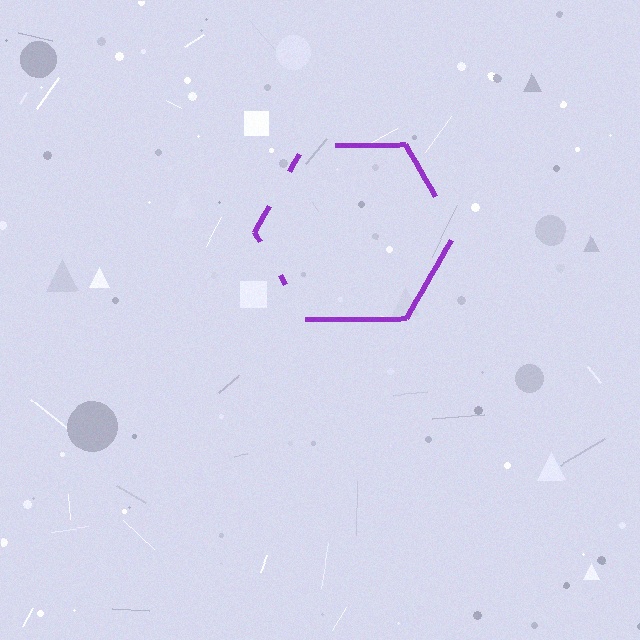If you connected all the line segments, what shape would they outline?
They would outline a hexagon.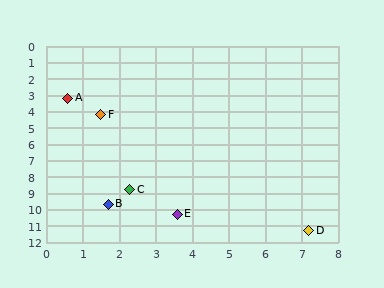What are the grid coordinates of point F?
Point F is at approximately (1.5, 4.2).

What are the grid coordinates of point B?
Point B is at approximately (1.7, 9.7).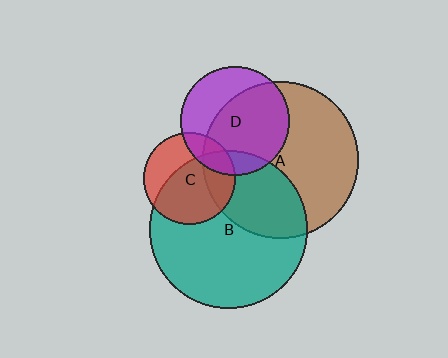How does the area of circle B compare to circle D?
Approximately 2.1 times.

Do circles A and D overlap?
Yes.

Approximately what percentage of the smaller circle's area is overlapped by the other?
Approximately 65%.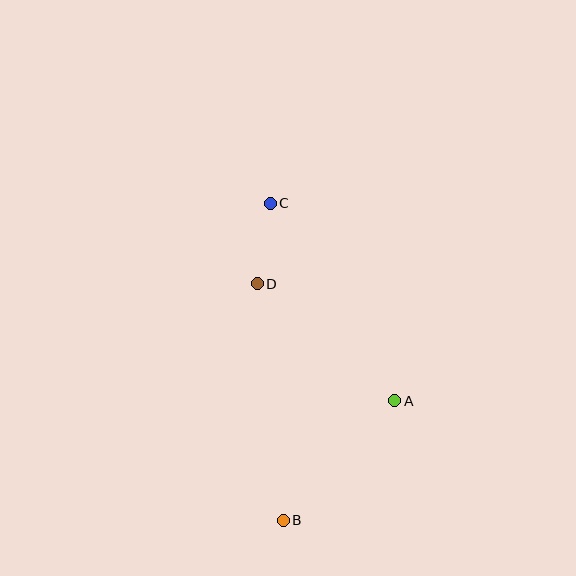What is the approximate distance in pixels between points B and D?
The distance between B and D is approximately 238 pixels.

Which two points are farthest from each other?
Points B and C are farthest from each other.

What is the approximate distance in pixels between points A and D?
The distance between A and D is approximately 180 pixels.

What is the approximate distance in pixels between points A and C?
The distance between A and C is approximately 233 pixels.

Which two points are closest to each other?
Points C and D are closest to each other.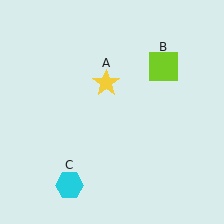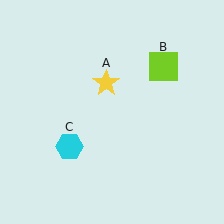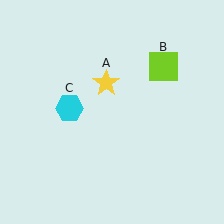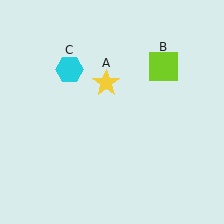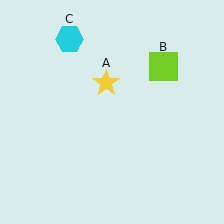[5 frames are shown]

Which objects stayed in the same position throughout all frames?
Yellow star (object A) and lime square (object B) remained stationary.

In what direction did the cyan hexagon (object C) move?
The cyan hexagon (object C) moved up.